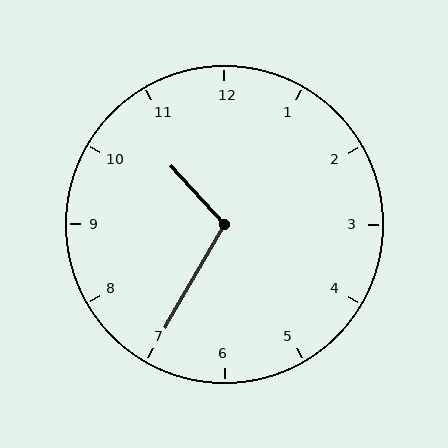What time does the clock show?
10:35.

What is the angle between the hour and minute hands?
Approximately 108 degrees.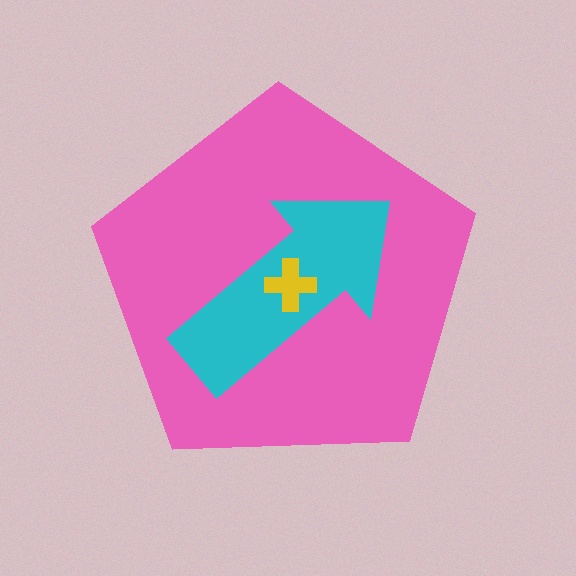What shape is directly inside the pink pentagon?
The cyan arrow.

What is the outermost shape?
The pink pentagon.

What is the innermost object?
The yellow cross.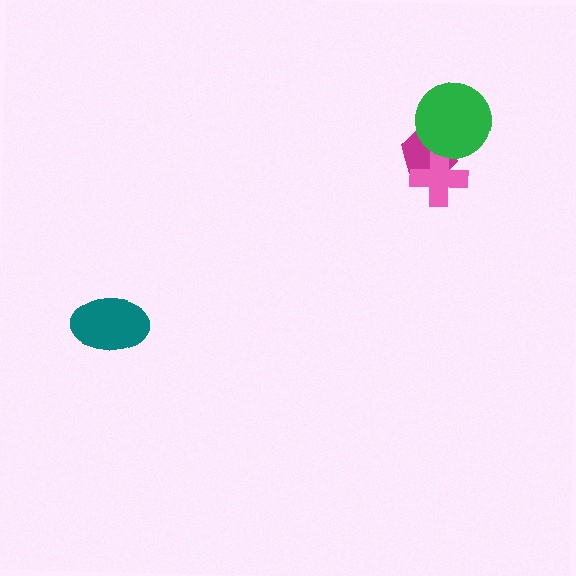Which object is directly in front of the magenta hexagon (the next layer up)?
The pink cross is directly in front of the magenta hexagon.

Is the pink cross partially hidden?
Yes, it is partially covered by another shape.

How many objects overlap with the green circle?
2 objects overlap with the green circle.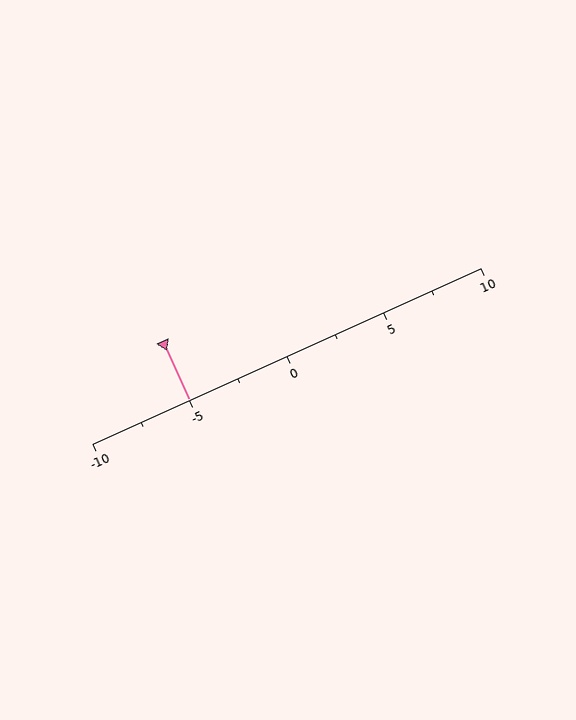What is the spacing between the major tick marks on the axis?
The major ticks are spaced 5 apart.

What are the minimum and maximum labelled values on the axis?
The axis runs from -10 to 10.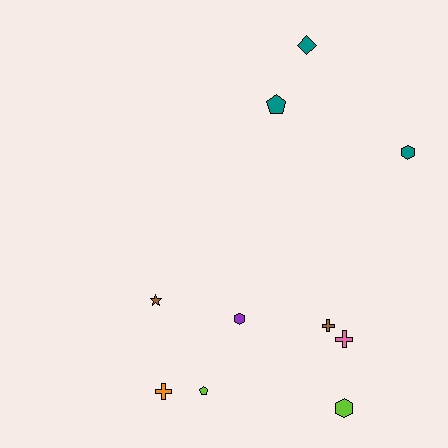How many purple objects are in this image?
There is 1 purple object.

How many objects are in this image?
There are 10 objects.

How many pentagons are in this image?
There are 2 pentagons.